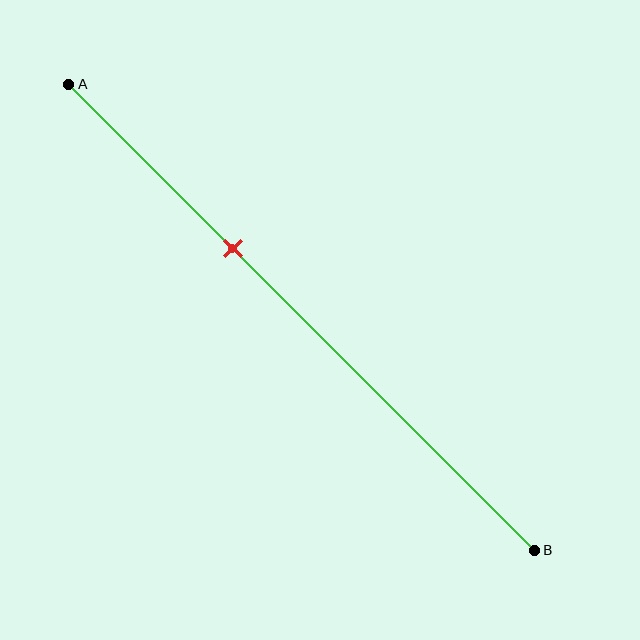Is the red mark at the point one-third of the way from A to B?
Yes, the mark is approximately at the one-third point.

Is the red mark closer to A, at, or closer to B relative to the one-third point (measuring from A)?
The red mark is approximately at the one-third point of segment AB.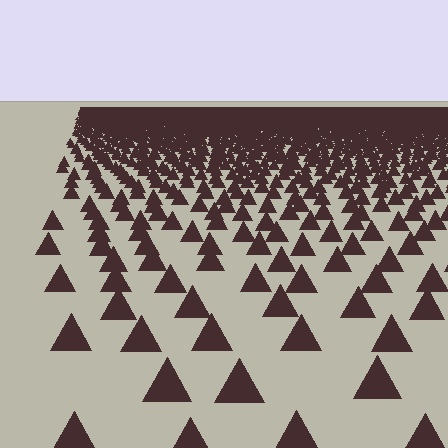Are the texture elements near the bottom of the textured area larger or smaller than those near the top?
Larger. Near the bottom, elements are closer to the viewer and appear at a bigger on-screen size.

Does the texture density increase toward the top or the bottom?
Density increases toward the top.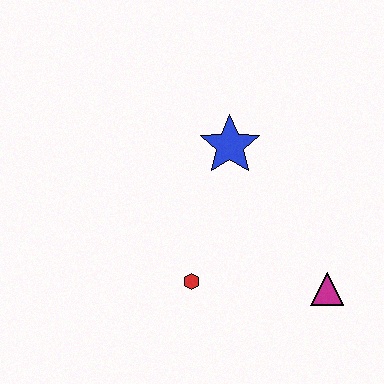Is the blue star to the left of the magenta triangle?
Yes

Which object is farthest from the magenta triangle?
The blue star is farthest from the magenta triangle.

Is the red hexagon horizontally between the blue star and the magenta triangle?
No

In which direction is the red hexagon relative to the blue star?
The red hexagon is below the blue star.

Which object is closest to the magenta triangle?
The red hexagon is closest to the magenta triangle.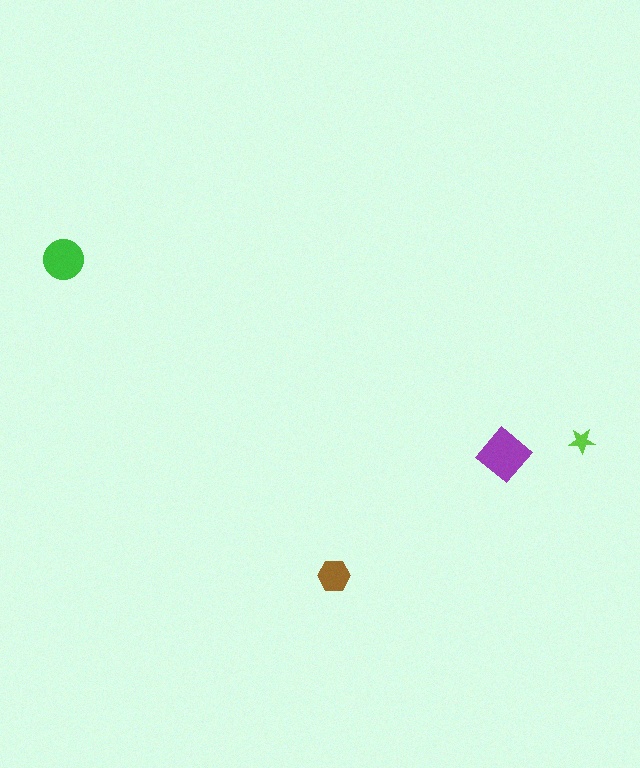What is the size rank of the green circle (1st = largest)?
2nd.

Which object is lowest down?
The brown hexagon is bottommost.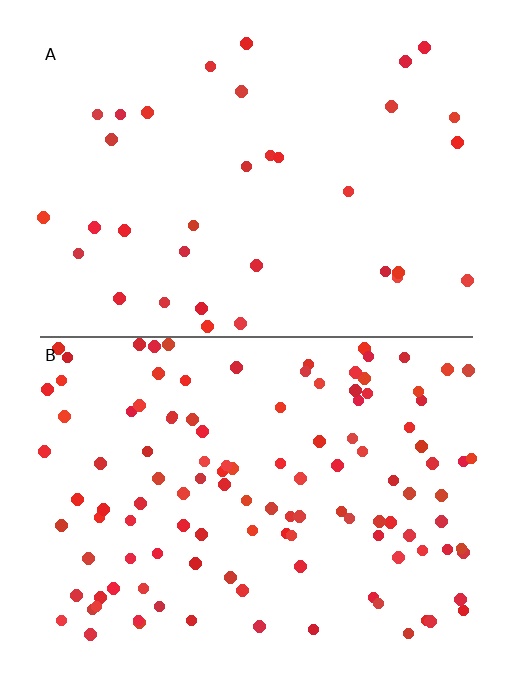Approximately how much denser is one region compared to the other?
Approximately 3.4× — region B over region A.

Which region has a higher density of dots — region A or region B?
B (the bottom).